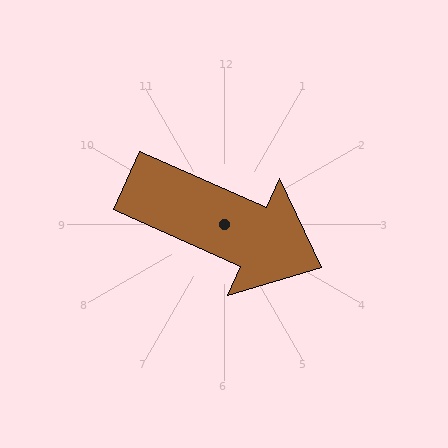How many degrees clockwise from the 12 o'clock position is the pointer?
Approximately 114 degrees.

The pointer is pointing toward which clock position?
Roughly 4 o'clock.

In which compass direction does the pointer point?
Southeast.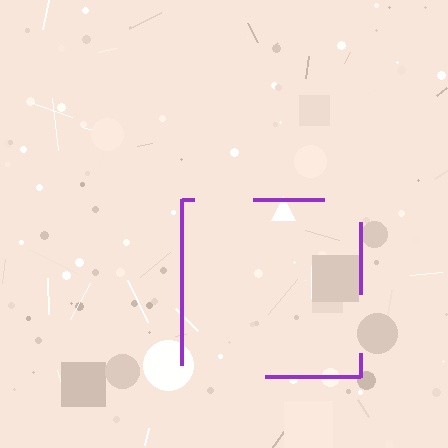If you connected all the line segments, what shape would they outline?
They would outline a square.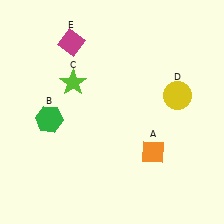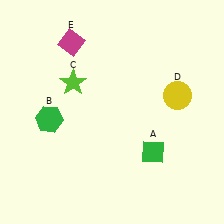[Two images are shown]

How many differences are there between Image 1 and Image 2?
There is 1 difference between the two images.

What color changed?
The diamond (A) changed from orange in Image 1 to green in Image 2.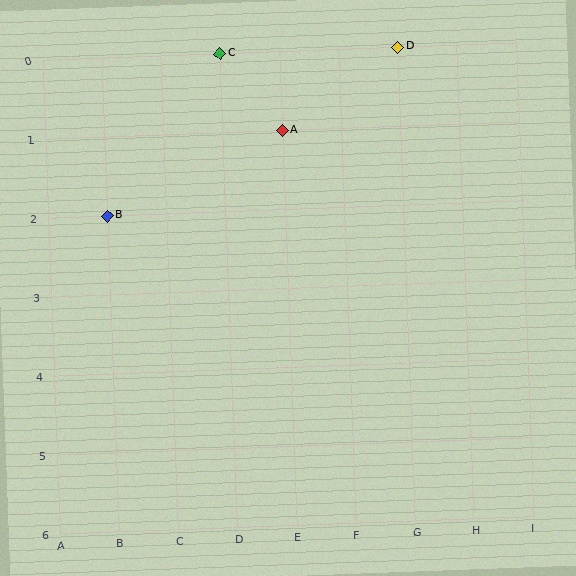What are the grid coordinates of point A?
Point A is at grid coordinates (E, 1).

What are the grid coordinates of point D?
Point D is at grid coordinates (G, 0).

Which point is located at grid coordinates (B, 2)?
Point B is at (B, 2).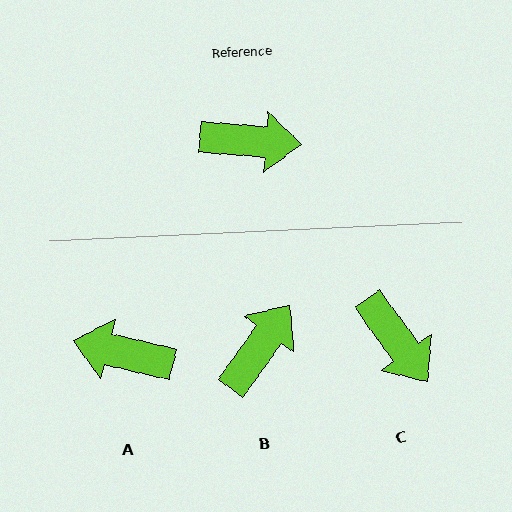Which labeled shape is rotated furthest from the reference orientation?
A, about 171 degrees away.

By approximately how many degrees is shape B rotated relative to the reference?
Approximately 59 degrees counter-clockwise.